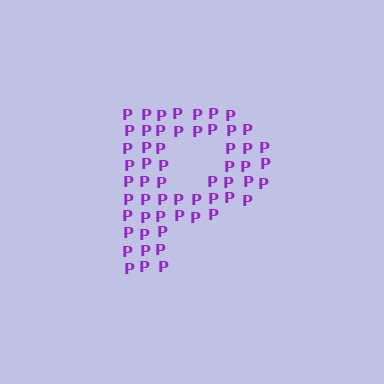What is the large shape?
The large shape is the letter P.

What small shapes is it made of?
It is made of small letter P's.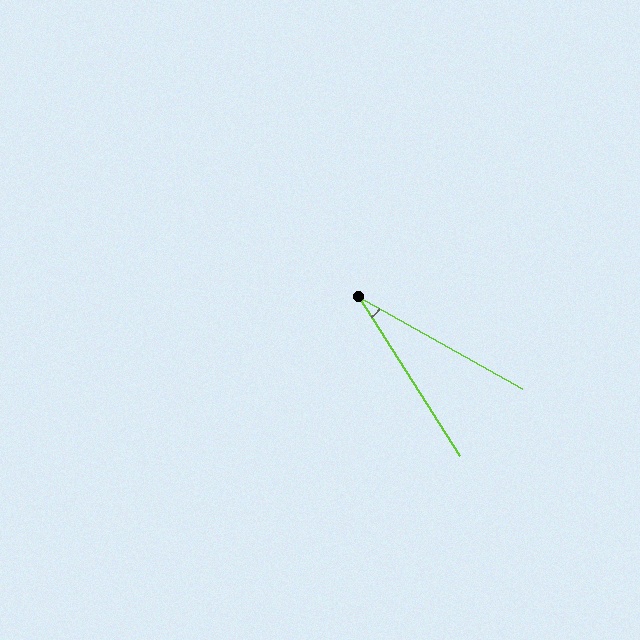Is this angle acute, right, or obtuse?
It is acute.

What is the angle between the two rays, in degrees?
Approximately 28 degrees.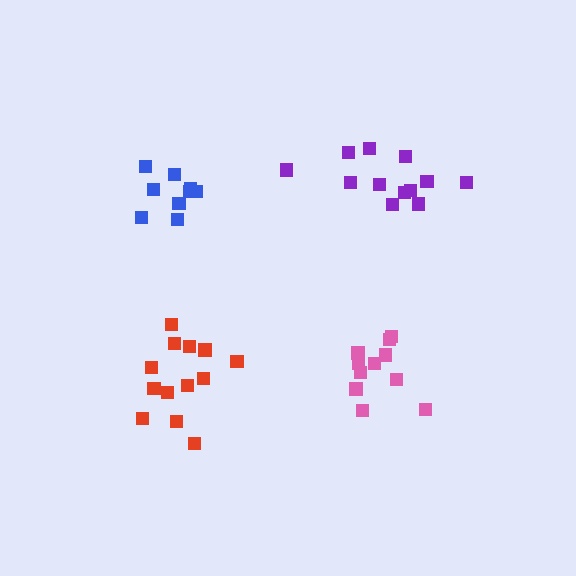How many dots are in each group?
Group 1: 11 dots, Group 2: 12 dots, Group 3: 9 dots, Group 4: 13 dots (45 total).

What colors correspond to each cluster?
The clusters are colored: pink, purple, blue, red.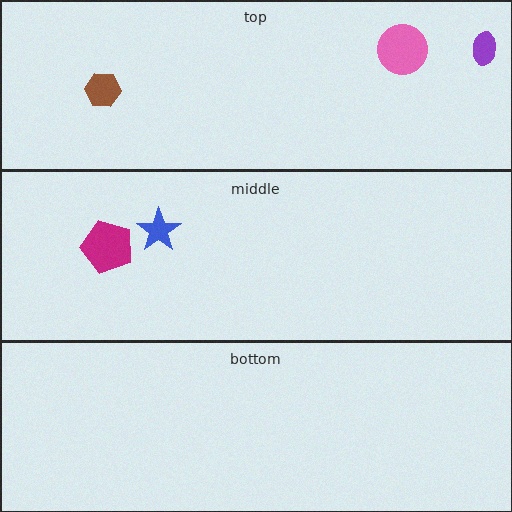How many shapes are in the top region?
3.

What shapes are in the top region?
The pink circle, the brown hexagon, the purple ellipse.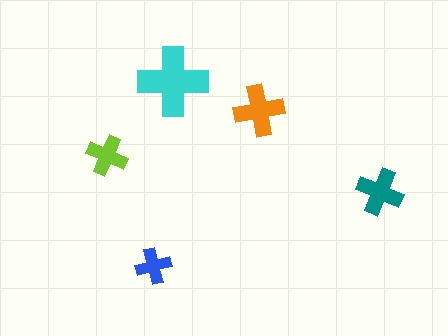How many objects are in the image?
There are 5 objects in the image.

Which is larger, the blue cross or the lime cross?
The lime one.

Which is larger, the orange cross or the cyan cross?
The cyan one.